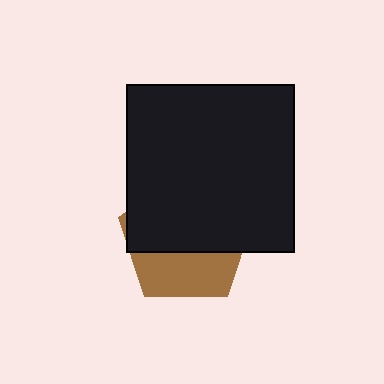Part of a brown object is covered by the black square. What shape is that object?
It is a pentagon.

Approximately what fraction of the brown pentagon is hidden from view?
Roughly 64% of the brown pentagon is hidden behind the black square.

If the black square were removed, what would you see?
You would see the complete brown pentagon.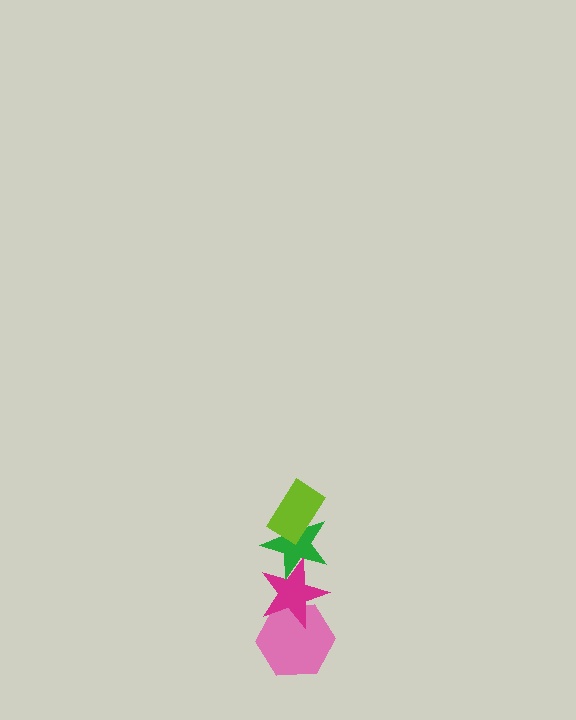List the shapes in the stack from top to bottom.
From top to bottom: the lime rectangle, the green star, the magenta star, the pink hexagon.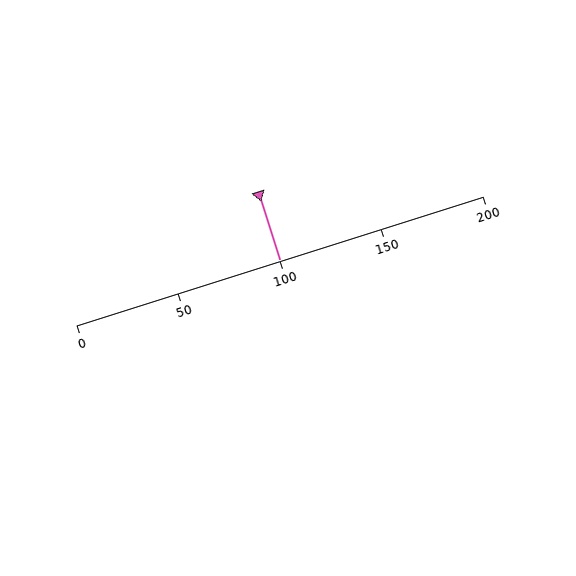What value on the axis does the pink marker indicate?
The marker indicates approximately 100.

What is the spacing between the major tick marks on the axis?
The major ticks are spaced 50 apart.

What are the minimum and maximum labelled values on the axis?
The axis runs from 0 to 200.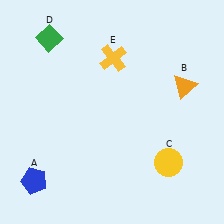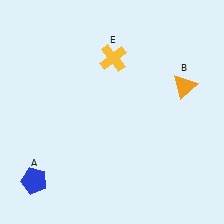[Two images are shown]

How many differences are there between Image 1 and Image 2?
There are 2 differences between the two images.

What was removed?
The yellow circle (C), the green diamond (D) were removed in Image 2.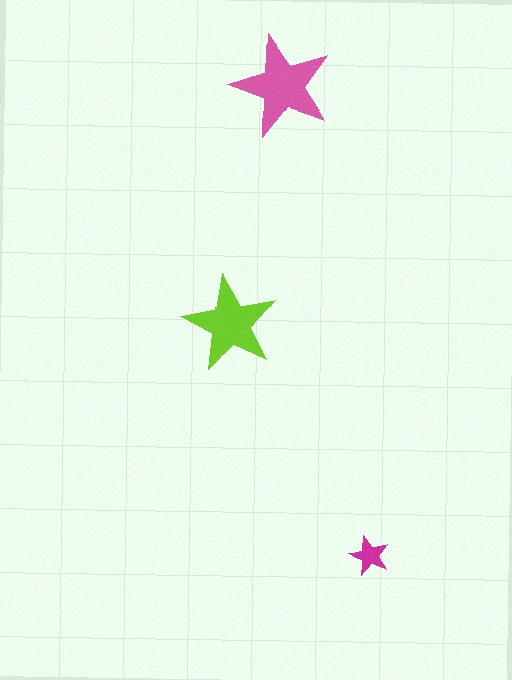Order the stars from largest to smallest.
the pink one, the lime one, the magenta one.